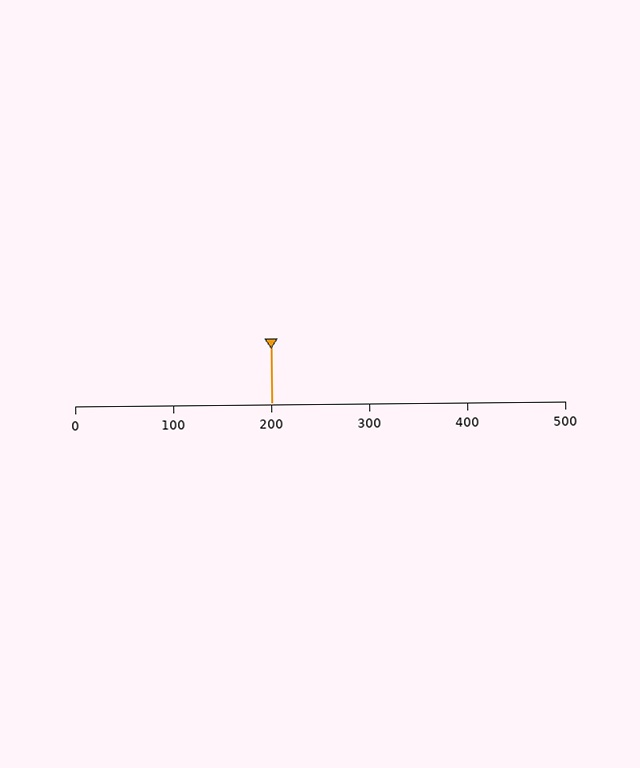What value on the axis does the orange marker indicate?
The marker indicates approximately 200.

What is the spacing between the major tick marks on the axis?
The major ticks are spaced 100 apart.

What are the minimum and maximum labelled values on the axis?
The axis runs from 0 to 500.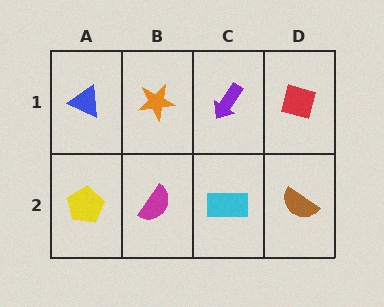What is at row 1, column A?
A blue triangle.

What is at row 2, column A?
A yellow pentagon.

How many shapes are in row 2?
4 shapes.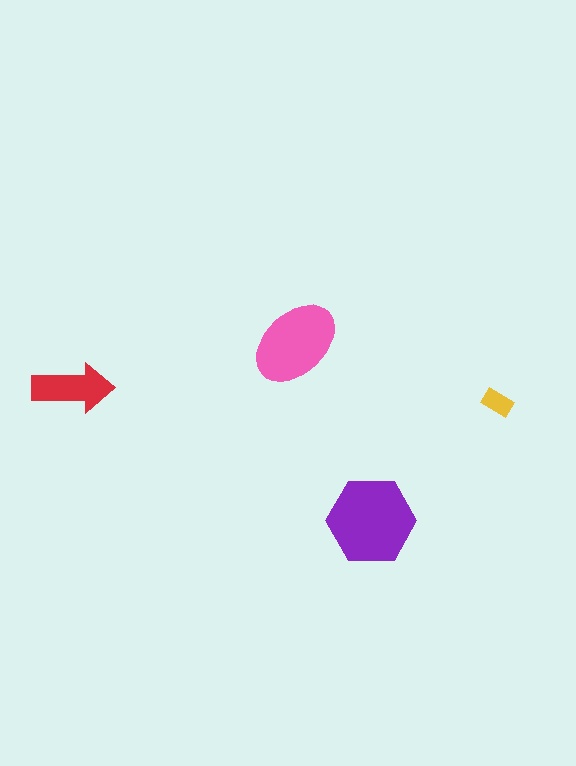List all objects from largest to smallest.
The purple hexagon, the pink ellipse, the red arrow, the yellow rectangle.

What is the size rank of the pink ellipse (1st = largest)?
2nd.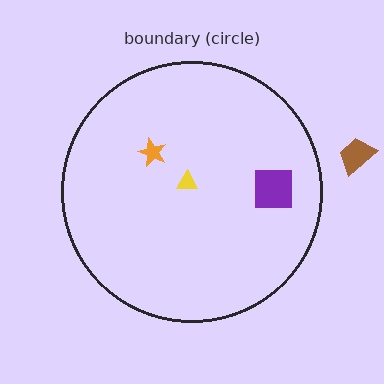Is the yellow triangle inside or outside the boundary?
Inside.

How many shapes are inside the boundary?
3 inside, 1 outside.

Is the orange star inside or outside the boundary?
Inside.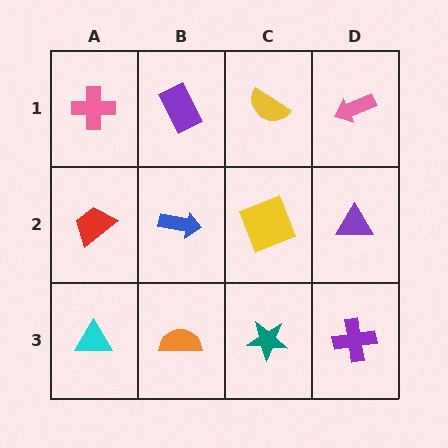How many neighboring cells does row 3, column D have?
2.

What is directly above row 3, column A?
A red trapezoid.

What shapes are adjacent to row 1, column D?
A purple triangle (row 2, column D), a yellow semicircle (row 1, column C).